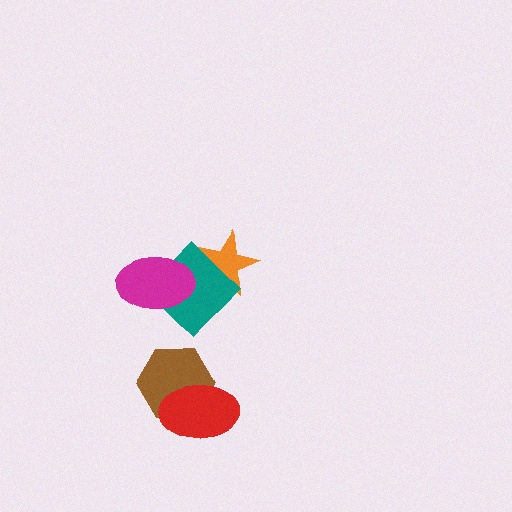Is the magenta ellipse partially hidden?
No, no other shape covers it.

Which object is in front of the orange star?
The teal diamond is in front of the orange star.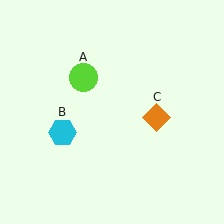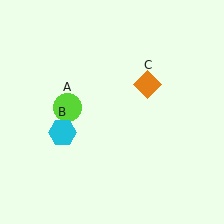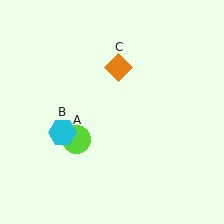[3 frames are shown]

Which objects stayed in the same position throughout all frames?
Cyan hexagon (object B) remained stationary.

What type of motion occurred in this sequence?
The lime circle (object A), orange diamond (object C) rotated counterclockwise around the center of the scene.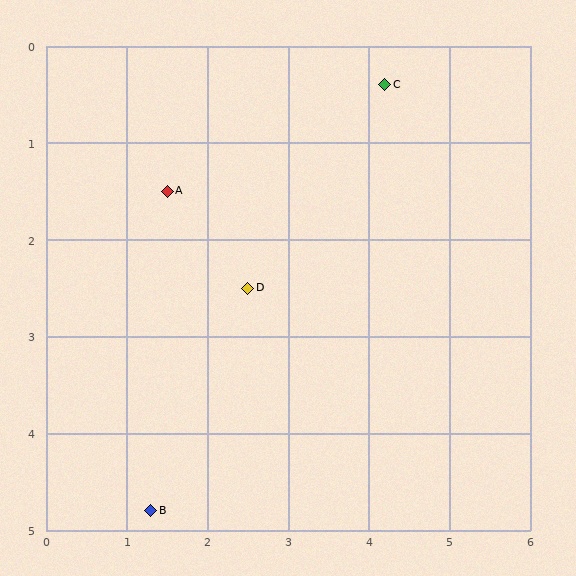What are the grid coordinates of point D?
Point D is at approximately (2.5, 2.5).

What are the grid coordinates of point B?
Point B is at approximately (1.3, 4.8).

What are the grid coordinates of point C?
Point C is at approximately (4.2, 0.4).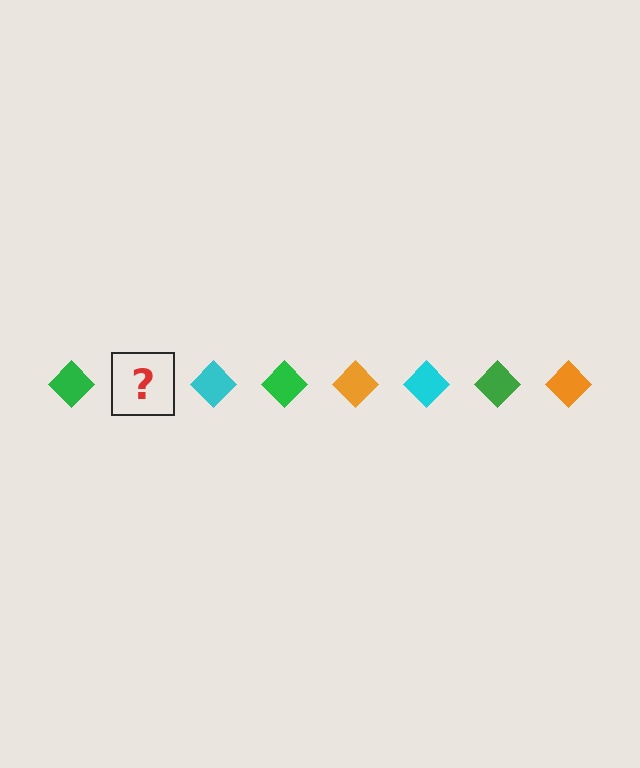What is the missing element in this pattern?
The missing element is an orange diamond.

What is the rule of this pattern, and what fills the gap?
The rule is that the pattern cycles through green, orange, cyan diamonds. The gap should be filled with an orange diamond.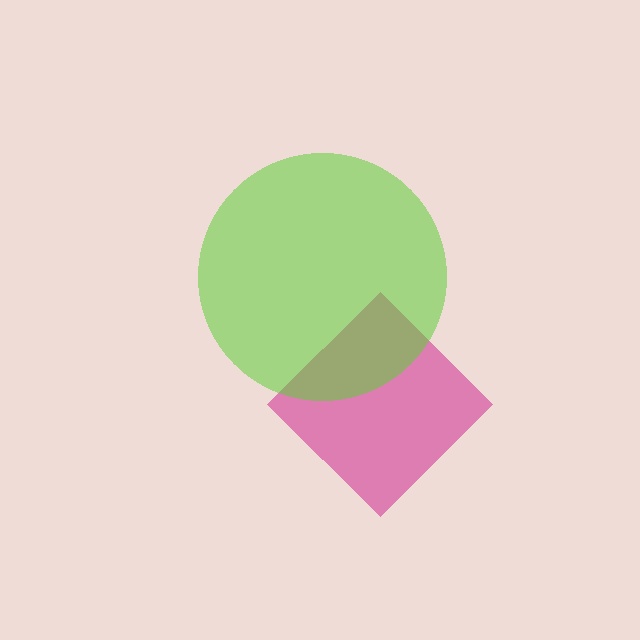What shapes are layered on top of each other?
The layered shapes are: a magenta diamond, a lime circle.